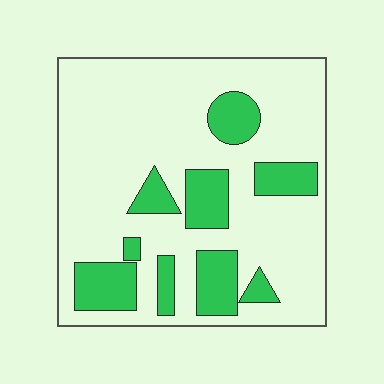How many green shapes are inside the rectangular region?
9.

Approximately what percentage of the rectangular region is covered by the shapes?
Approximately 25%.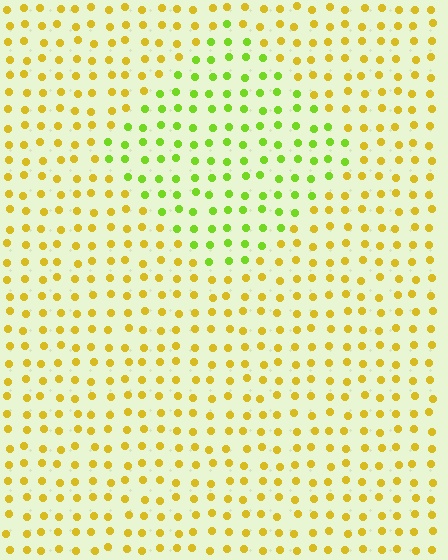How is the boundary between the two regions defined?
The boundary is defined purely by a slight shift in hue (about 43 degrees). Spacing, size, and orientation are identical on both sides.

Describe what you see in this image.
The image is filled with small yellow elements in a uniform arrangement. A diamond-shaped region is visible where the elements are tinted to a slightly different hue, forming a subtle color boundary.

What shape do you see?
I see a diamond.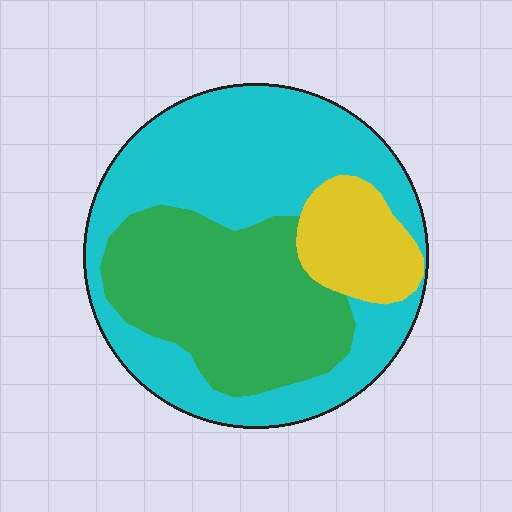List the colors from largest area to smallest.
From largest to smallest: cyan, green, yellow.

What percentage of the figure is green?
Green takes up between a third and a half of the figure.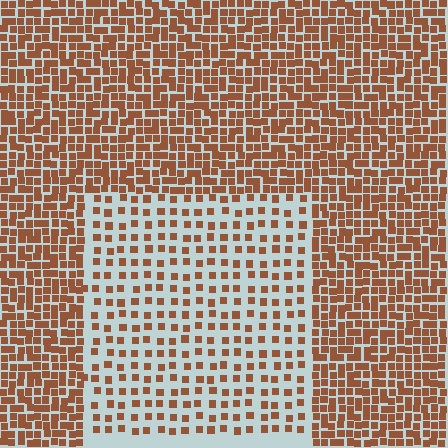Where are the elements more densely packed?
The elements are more densely packed outside the rectangle boundary.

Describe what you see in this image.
The image contains small brown elements arranged at two different densities. A rectangle-shaped region is visible where the elements are less densely packed than the surrounding area.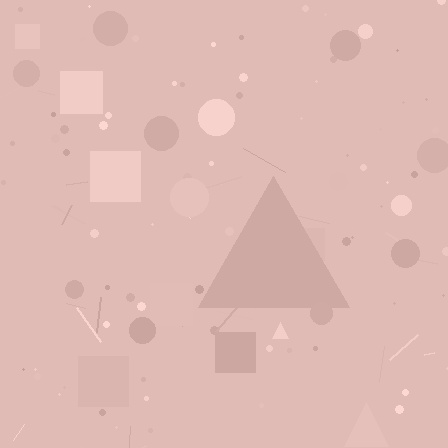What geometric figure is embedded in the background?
A triangle is embedded in the background.